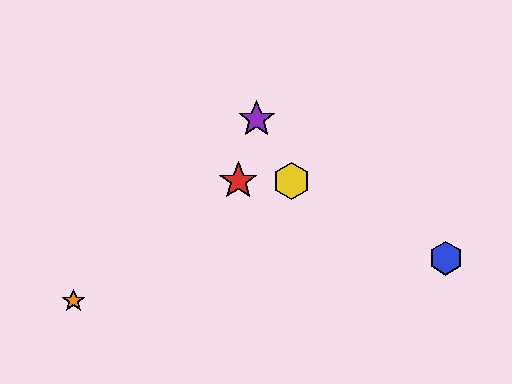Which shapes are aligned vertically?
The green hexagon, the yellow hexagon are aligned vertically.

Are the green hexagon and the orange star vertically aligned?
No, the green hexagon is at x≈292 and the orange star is at x≈73.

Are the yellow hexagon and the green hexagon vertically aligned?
Yes, both are at x≈292.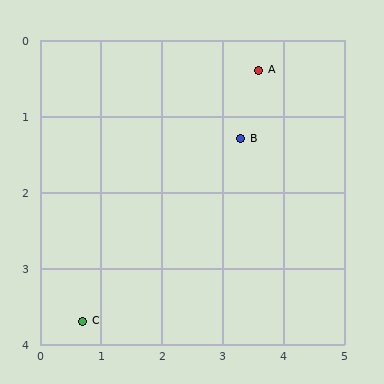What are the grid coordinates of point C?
Point C is at approximately (0.7, 3.7).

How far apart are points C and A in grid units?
Points C and A are about 4.4 grid units apart.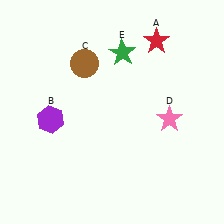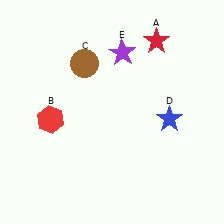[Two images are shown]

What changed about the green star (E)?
In Image 1, E is green. In Image 2, it changed to purple.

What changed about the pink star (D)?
In Image 1, D is pink. In Image 2, it changed to blue.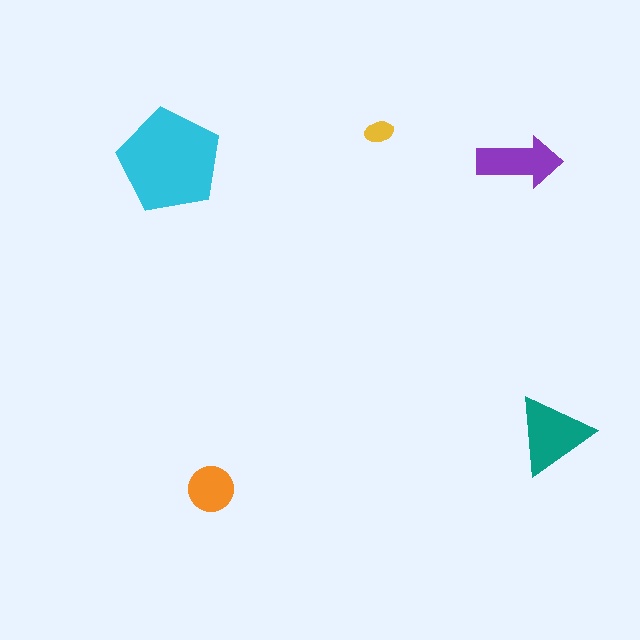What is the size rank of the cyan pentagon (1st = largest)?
1st.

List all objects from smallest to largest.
The yellow ellipse, the orange circle, the purple arrow, the teal triangle, the cyan pentagon.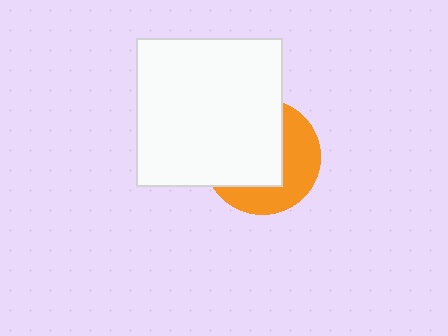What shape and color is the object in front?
The object in front is a white rectangle.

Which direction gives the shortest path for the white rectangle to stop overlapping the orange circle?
Moving toward the upper-left gives the shortest separation.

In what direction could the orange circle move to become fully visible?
The orange circle could move toward the lower-right. That would shift it out from behind the white rectangle entirely.